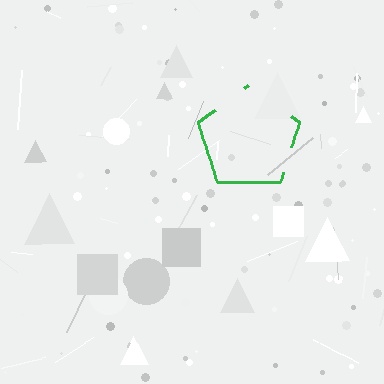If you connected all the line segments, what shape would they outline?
They would outline a pentagon.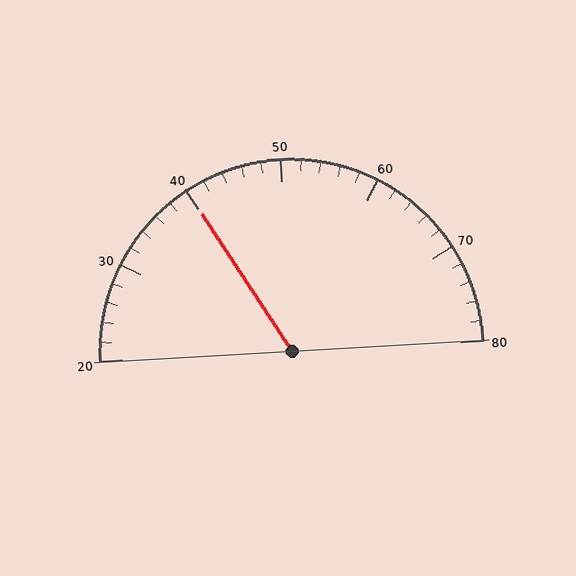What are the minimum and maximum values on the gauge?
The gauge ranges from 20 to 80.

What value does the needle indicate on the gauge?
The needle indicates approximately 40.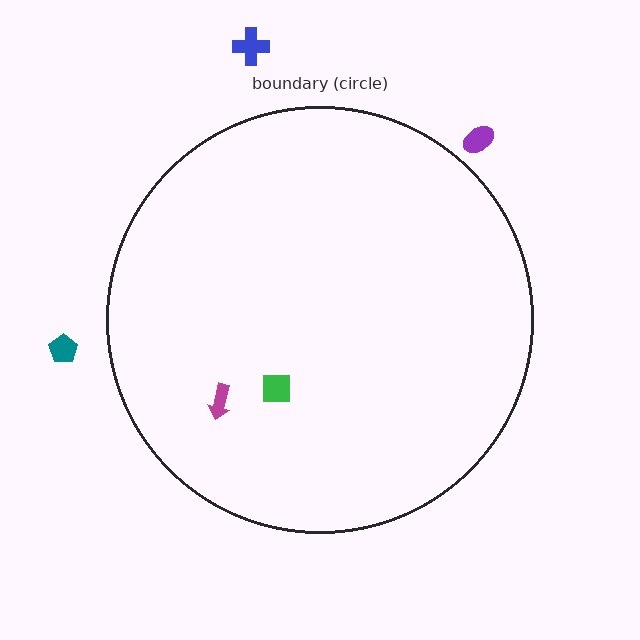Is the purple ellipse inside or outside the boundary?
Outside.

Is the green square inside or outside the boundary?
Inside.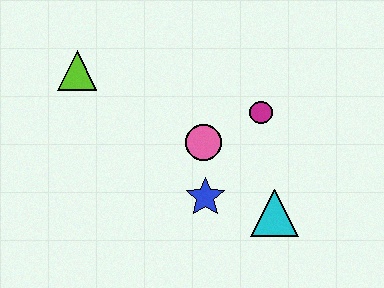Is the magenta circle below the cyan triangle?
No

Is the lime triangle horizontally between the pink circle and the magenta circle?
No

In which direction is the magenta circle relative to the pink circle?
The magenta circle is to the right of the pink circle.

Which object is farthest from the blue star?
The lime triangle is farthest from the blue star.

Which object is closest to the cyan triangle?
The blue star is closest to the cyan triangle.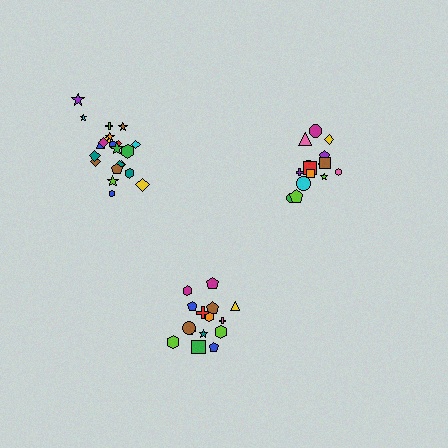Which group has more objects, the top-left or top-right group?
The top-left group.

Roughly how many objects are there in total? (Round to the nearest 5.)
Roughly 50 objects in total.